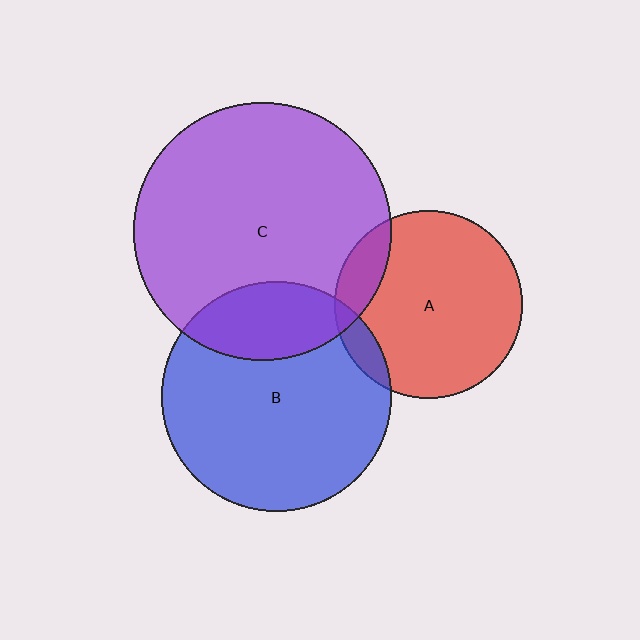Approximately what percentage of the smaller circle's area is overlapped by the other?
Approximately 15%.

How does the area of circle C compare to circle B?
Approximately 1.3 times.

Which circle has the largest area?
Circle C (purple).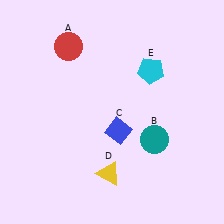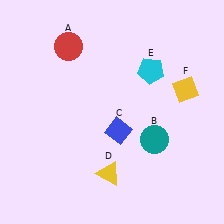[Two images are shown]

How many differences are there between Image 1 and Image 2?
There is 1 difference between the two images.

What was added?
A yellow diamond (F) was added in Image 2.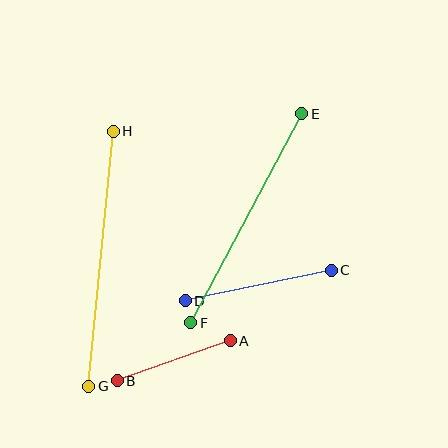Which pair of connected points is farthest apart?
Points G and H are farthest apart.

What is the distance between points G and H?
The distance is approximately 256 pixels.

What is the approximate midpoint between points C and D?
The midpoint is at approximately (258, 285) pixels.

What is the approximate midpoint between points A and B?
The midpoint is at approximately (174, 361) pixels.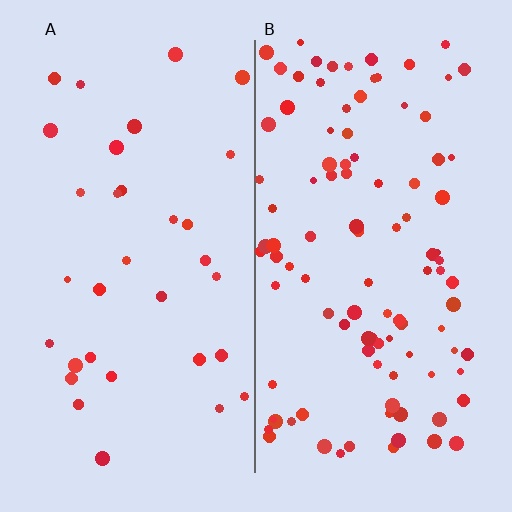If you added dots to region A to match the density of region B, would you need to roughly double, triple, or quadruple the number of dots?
Approximately triple.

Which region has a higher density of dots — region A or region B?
B (the right).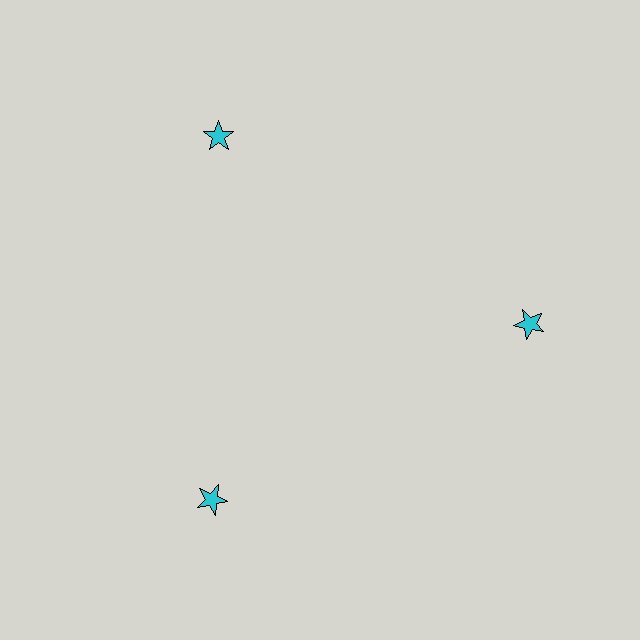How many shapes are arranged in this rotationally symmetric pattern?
There are 3 shapes, arranged in 3 groups of 1.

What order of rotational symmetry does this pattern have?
This pattern has 3-fold rotational symmetry.